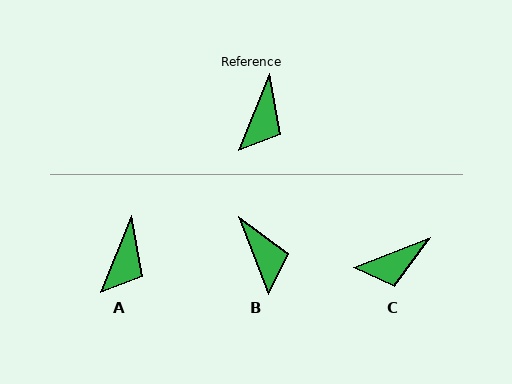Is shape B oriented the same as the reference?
No, it is off by about 43 degrees.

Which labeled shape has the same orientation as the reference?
A.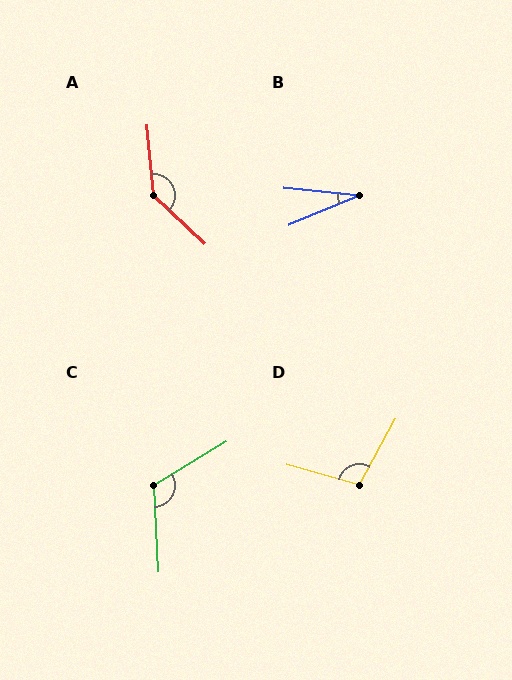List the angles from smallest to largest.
B (28°), D (103°), C (119°), A (139°).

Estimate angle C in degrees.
Approximately 119 degrees.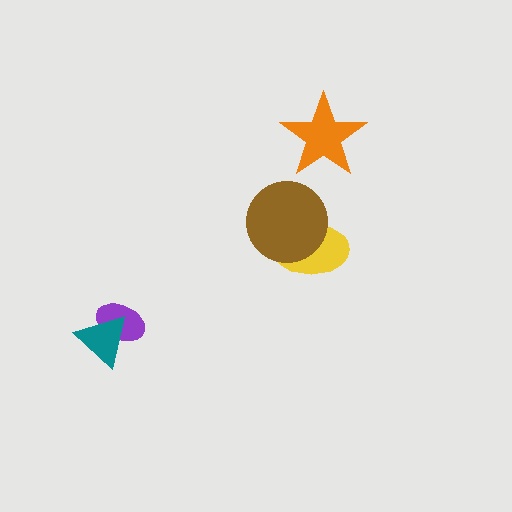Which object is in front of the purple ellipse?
The teal triangle is in front of the purple ellipse.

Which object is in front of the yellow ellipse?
The brown circle is in front of the yellow ellipse.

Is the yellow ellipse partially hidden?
Yes, it is partially covered by another shape.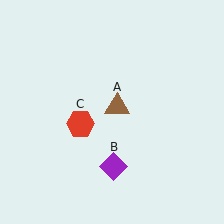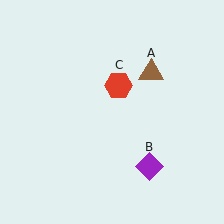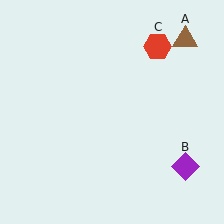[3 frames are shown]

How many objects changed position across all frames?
3 objects changed position: brown triangle (object A), purple diamond (object B), red hexagon (object C).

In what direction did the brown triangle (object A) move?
The brown triangle (object A) moved up and to the right.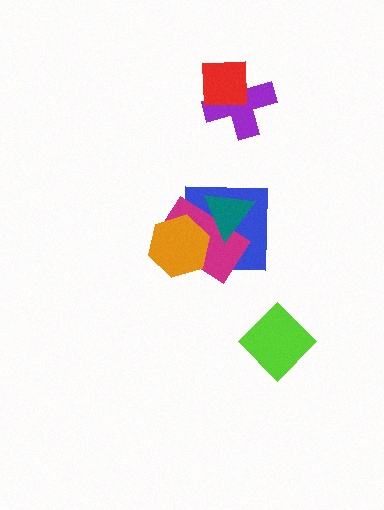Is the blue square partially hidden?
Yes, it is partially covered by another shape.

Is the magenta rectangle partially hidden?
Yes, it is partially covered by another shape.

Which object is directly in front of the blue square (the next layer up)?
The magenta rectangle is directly in front of the blue square.